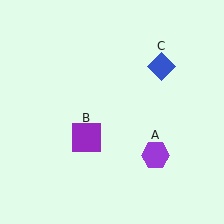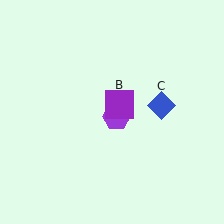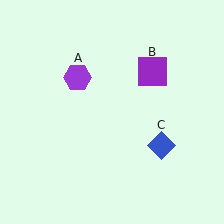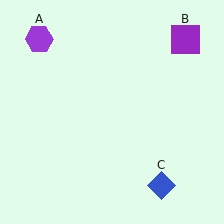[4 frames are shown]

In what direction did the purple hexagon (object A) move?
The purple hexagon (object A) moved up and to the left.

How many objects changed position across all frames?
3 objects changed position: purple hexagon (object A), purple square (object B), blue diamond (object C).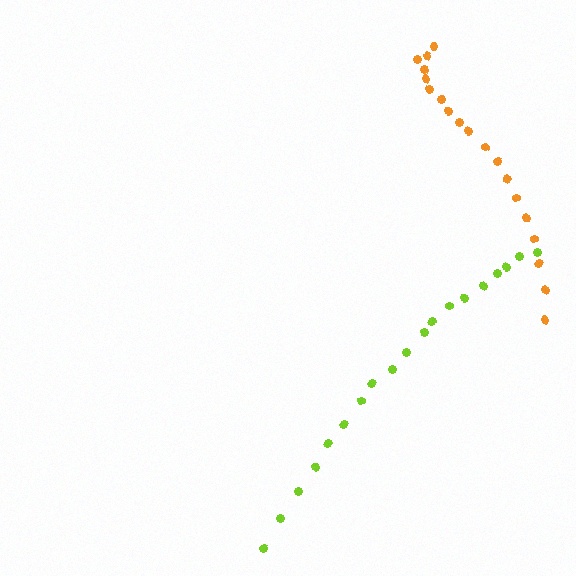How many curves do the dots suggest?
There are 2 distinct paths.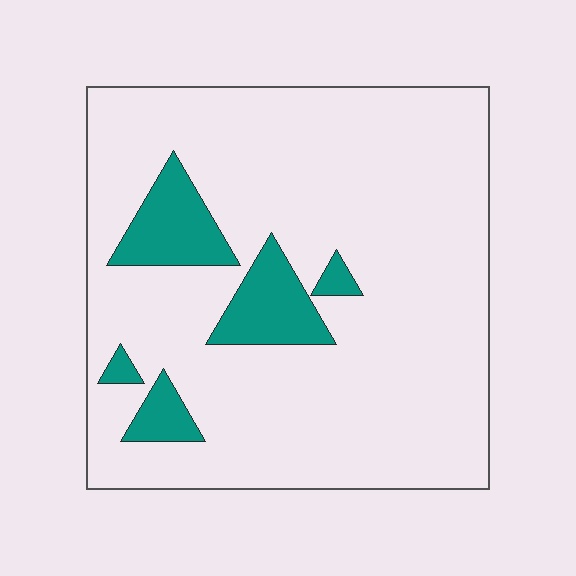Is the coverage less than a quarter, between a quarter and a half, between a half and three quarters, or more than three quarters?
Less than a quarter.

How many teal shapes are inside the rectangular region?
5.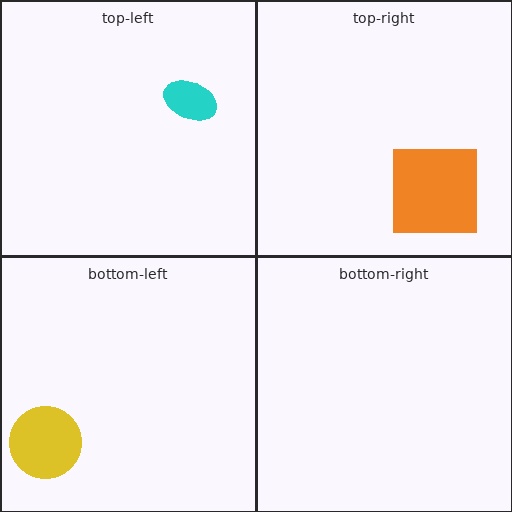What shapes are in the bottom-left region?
The yellow circle.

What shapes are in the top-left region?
The cyan ellipse.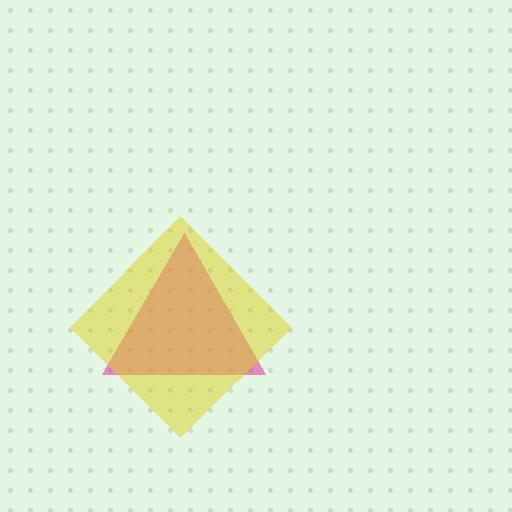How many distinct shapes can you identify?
There are 2 distinct shapes: a magenta triangle, a yellow diamond.